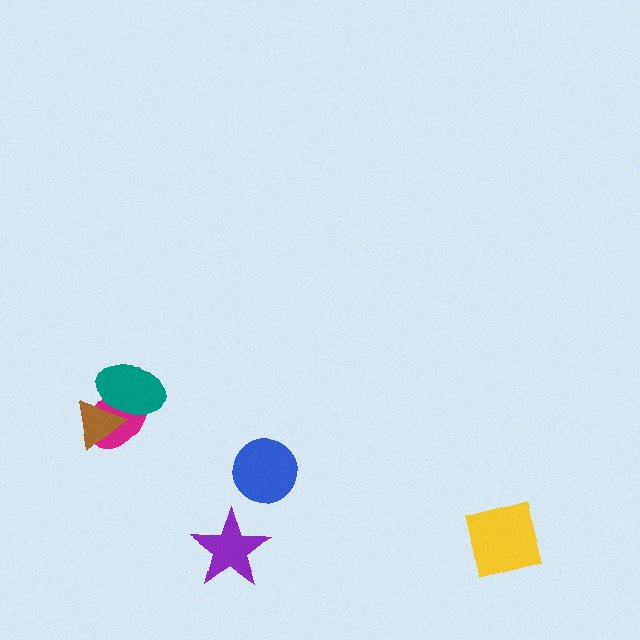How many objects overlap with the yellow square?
0 objects overlap with the yellow square.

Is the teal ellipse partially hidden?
Yes, it is partially covered by another shape.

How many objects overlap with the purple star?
0 objects overlap with the purple star.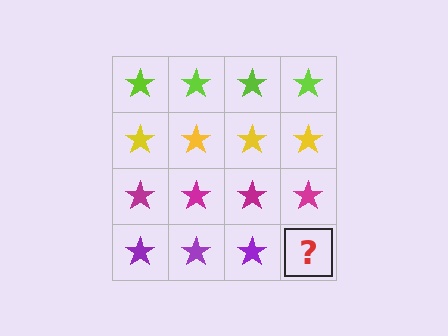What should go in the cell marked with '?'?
The missing cell should contain a purple star.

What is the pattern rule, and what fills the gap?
The rule is that each row has a consistent color. The gap should be filled with a purple star.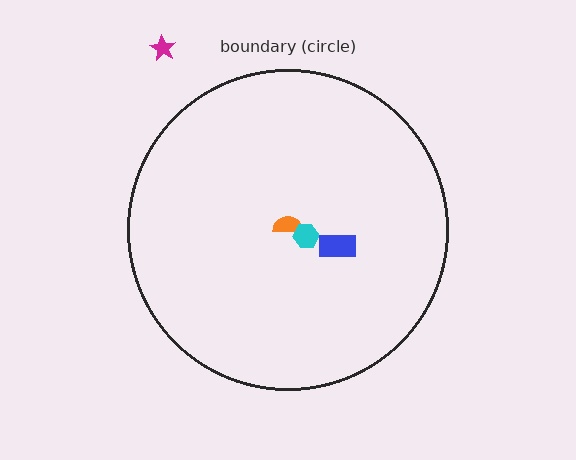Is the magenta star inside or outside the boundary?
Outside.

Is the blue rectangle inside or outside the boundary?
Inside.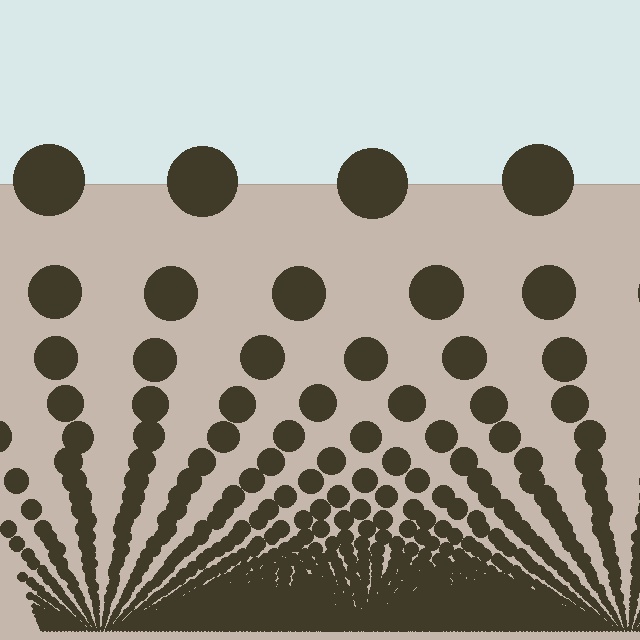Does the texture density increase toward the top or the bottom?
Density increases toward the bottom.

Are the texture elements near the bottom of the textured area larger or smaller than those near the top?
Smaller. The gradient is inverted — elements near the bottom are smaller and denser.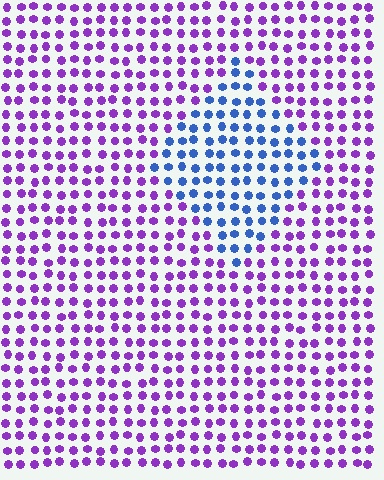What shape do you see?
I see a diamond.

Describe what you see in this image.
The image is filled with small purple elements in a uniform arrangement. A diamond-shaped region is visible where the elements are tinted to a slightly different hue, forming a subtle color boundary.